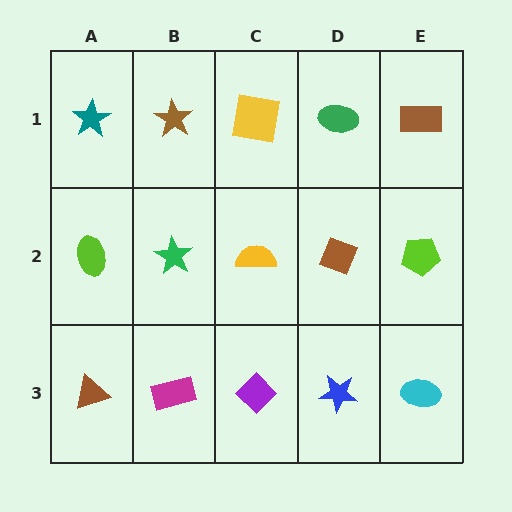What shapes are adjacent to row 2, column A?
A teal star (row 1, column A), a brown triangle (row 3, column A), a green star (row 2, column B).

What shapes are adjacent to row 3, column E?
A lime pentagon (row 2, column E), a blue star (row 3, column D).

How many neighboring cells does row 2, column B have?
4.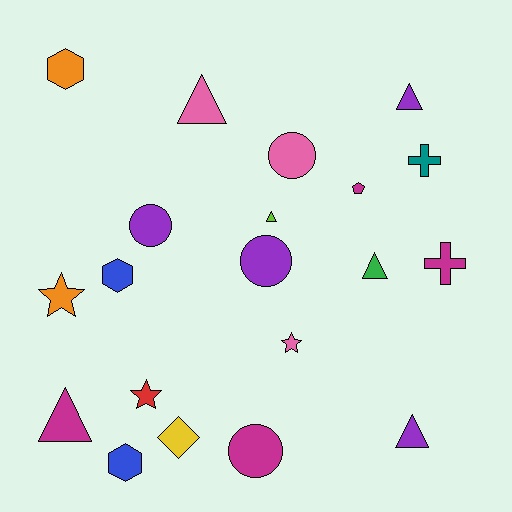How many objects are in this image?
There are 20 objects.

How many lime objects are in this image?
There is 1 lime object.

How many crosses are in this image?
There are 2 crosses.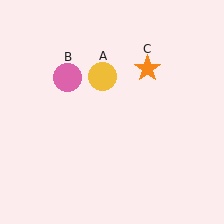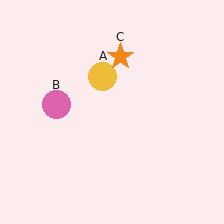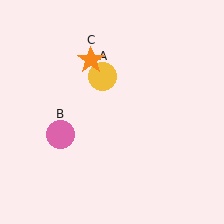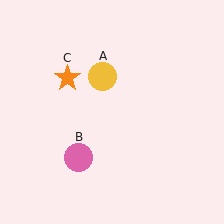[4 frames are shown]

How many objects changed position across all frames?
2 objects changed position: pink circle (object B), orange star (object C).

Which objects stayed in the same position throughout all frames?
Yellow circle (object A) remained stationary.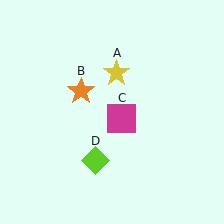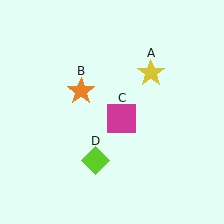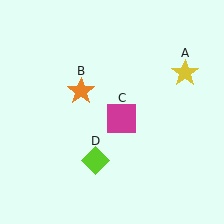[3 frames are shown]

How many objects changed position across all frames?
1 object changed position: yellow star (object A).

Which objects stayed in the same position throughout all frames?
Orange star (object B) and magenta square (object C) and lime diamond (object D) remained stationary.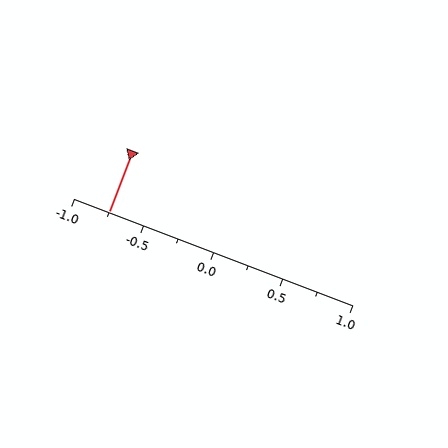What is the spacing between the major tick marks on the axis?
The major ticks are spaced 0.5 apart.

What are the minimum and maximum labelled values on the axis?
The axis runs from -1.0 to 1.0.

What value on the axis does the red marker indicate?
The marker indicates approximately -0.75.